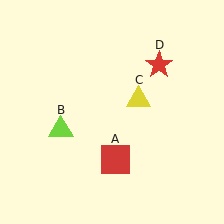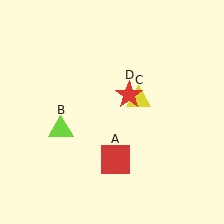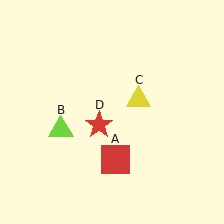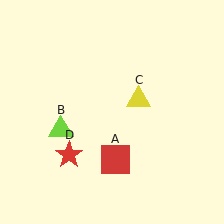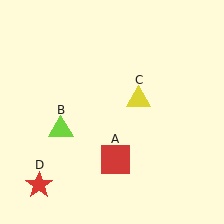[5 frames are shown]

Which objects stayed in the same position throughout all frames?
Red square (object A) and lime triangle (object B) and yellow triangle (object C) remained stationary.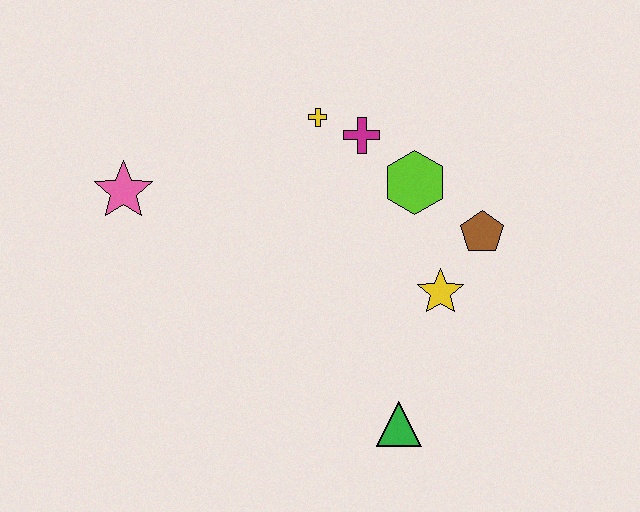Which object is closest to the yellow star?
The brown pentagon is closest to the yellow star.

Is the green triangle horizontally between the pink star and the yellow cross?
No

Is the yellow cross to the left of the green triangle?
Yes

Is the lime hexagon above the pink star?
Yes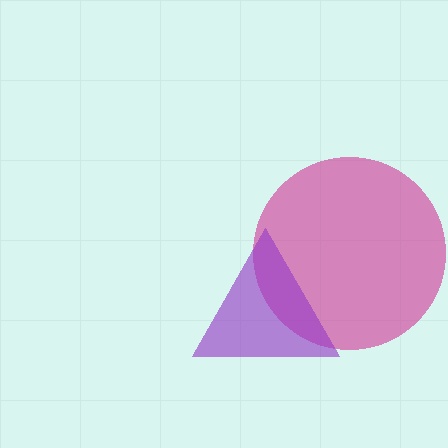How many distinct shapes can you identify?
There are 2 distinct shapes: a magenta circle, a purple triangle.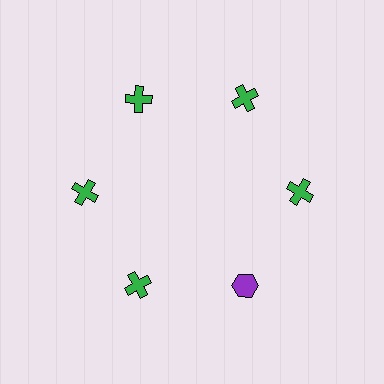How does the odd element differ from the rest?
It differs in both color (purple instead of green) and shape (hexagon instead of cross).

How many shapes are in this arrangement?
There are 6 shapes arranged in a ring pattern.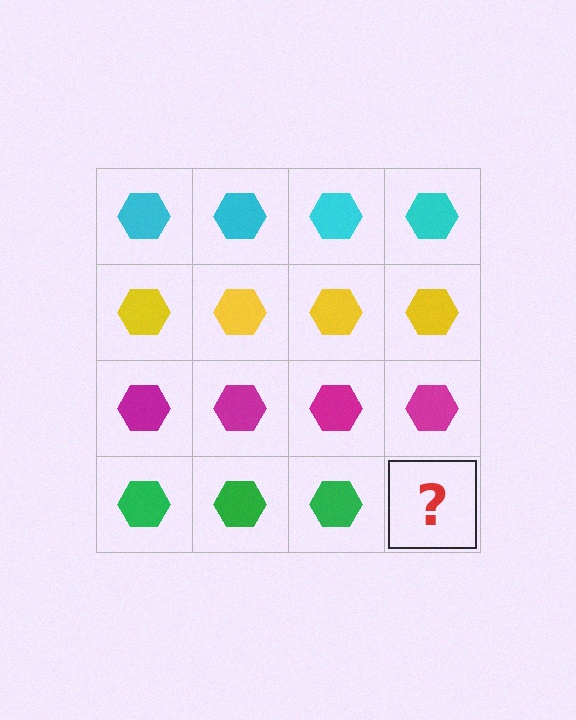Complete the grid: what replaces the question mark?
The question mark should be replaced with a green hexagon.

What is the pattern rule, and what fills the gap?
The rule is that each row has a consistent color. The gap should be filled with a green hexagon.